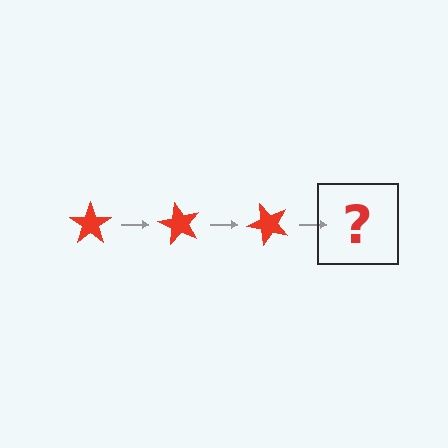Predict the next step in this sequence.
The next step is a red star rotated 180 degrees.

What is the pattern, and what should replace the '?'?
The pattern is that the star rotates 60 degrees each step. The '?' should be a red star rotated 180 degrees.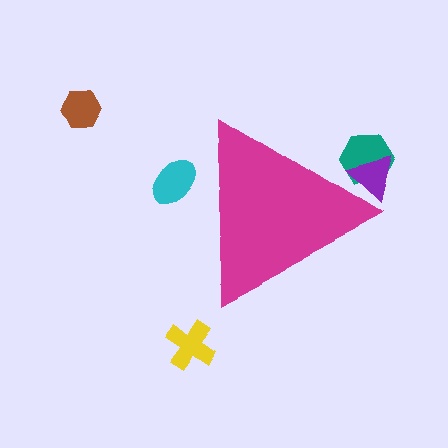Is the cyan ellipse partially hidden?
Yes, the cyan ellipse is partially hidden behind the magenta triangle.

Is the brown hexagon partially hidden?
No, the brown hexagon is fully visible.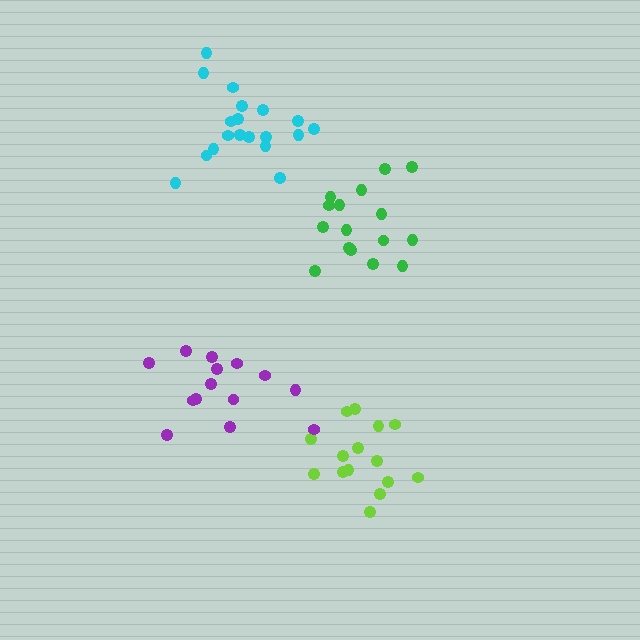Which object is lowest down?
The lime cluster is bottommost.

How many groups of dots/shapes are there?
There are 4 groups.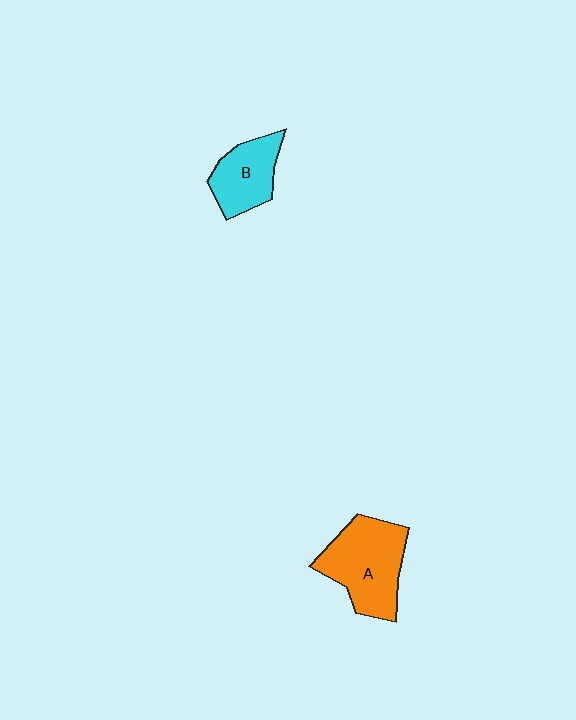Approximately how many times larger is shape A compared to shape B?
Approximately 1.5 times.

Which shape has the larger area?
Shape A (orange).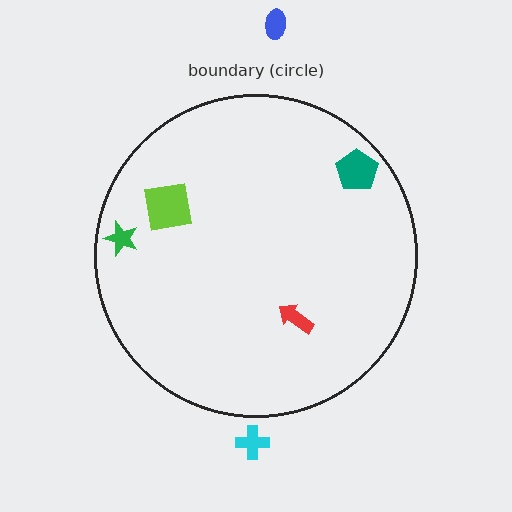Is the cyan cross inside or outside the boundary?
Outside.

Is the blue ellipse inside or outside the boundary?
Outside.